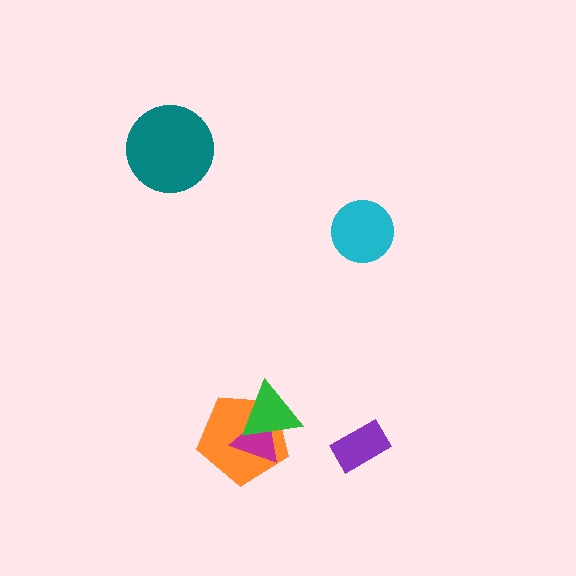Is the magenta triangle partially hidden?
Yes, it is partially covered by another shape.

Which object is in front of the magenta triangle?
The green triangle is in front of the magenta triangle.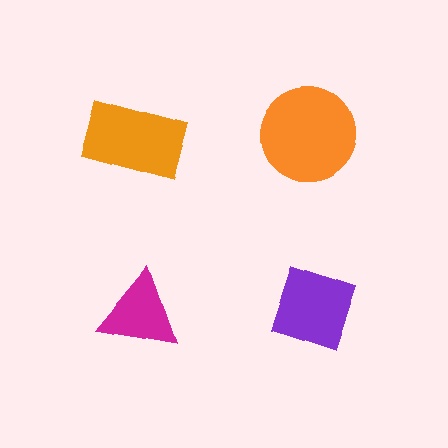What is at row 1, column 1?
An orange rectangle.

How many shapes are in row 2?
2 shapes.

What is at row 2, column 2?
A purple diamond.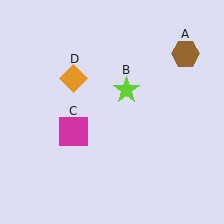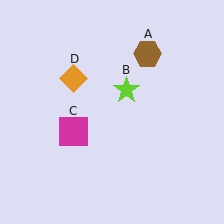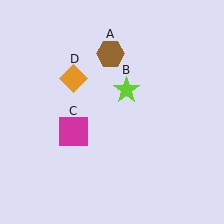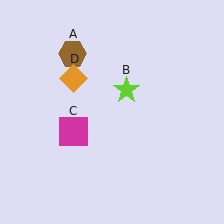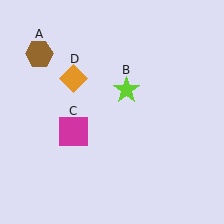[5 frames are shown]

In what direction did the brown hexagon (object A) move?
The brown hexagon (object A) moved left.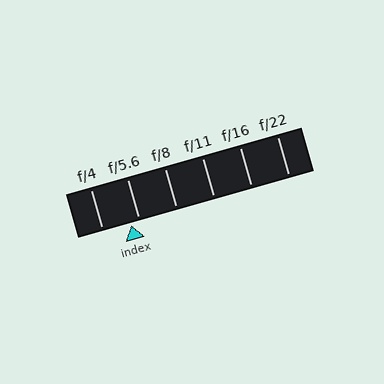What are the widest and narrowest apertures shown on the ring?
The widest aperture shown is f/4 and the narrowest is f/22.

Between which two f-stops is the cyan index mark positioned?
The index mark is between f/4 and f/5.6.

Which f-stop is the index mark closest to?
The index mark is closest to f/5.6.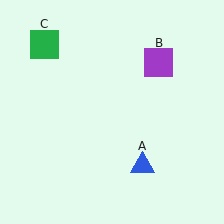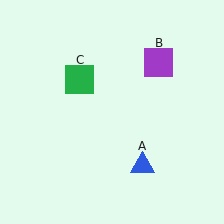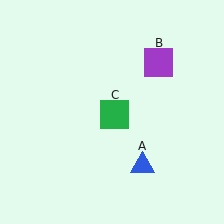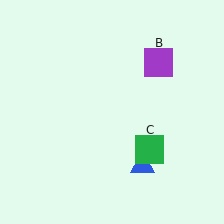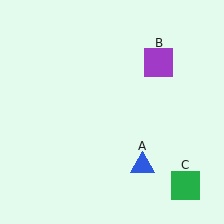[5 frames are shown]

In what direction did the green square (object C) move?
The green square (object C) moved down and to the right.